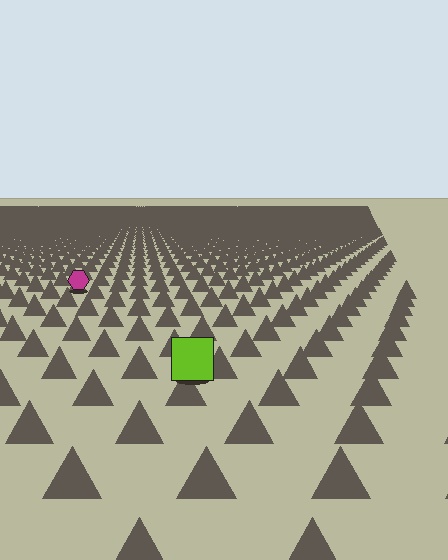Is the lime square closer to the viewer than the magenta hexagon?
Yes. The lime square is closer — you can tell from the texture gradient: the ground texture is coarser near it.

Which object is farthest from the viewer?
The magenta hexagon is farthest from the viewer. It appears smaller and the ground texture around it is denser.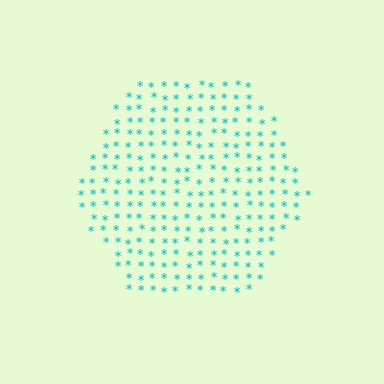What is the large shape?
The large shape is a hexagon.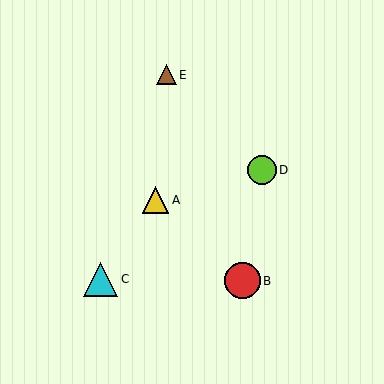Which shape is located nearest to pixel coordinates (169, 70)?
The brown triangle (labeled E) at (167, 75) is nearest to that location.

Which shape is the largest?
The red circle (labeled B) is the largest.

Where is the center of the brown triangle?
The center of the brown triangle is at (167, 75).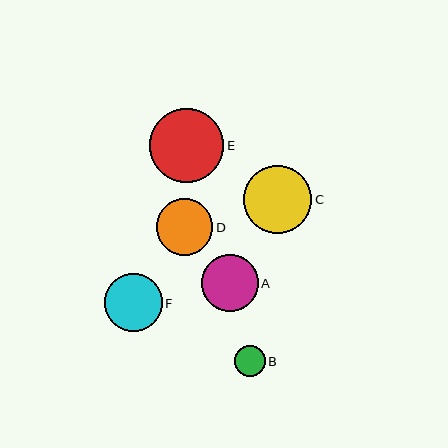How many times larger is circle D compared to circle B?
Circle D is approximately 1.8 times the size of circle B.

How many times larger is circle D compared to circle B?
Circle D is approximately 1.8 times the size of circle B.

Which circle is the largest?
Circle E is the largest with a size of approximately 74 pixels.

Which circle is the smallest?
Circle B is the smallest with a size of approximately 31 pixels.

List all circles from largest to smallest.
From largest to smallest: E, C, F, A, D, B.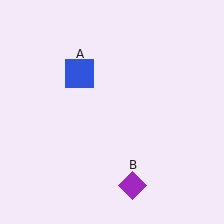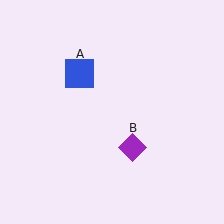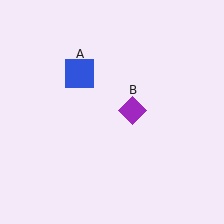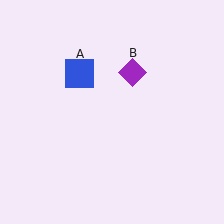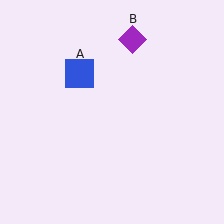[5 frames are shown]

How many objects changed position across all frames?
1 object changed position: purple diamond (object B).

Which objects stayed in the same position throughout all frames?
Blue square (object A) remained stationary.